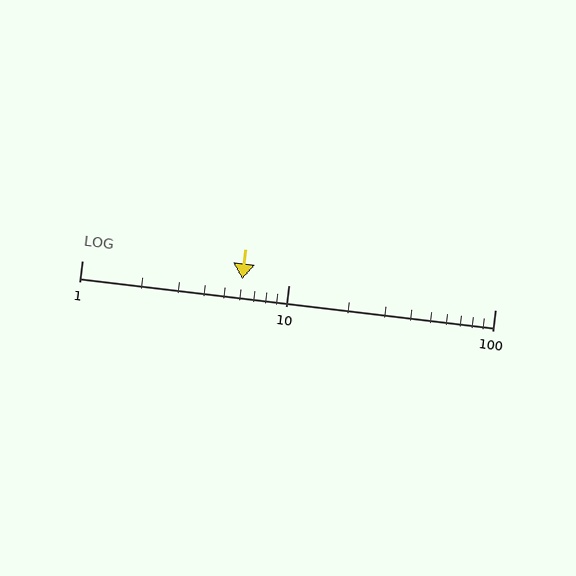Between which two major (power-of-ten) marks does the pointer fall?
The pointer is between 1 and 10.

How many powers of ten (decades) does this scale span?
The scale spans 2 decades, from 1 to 100.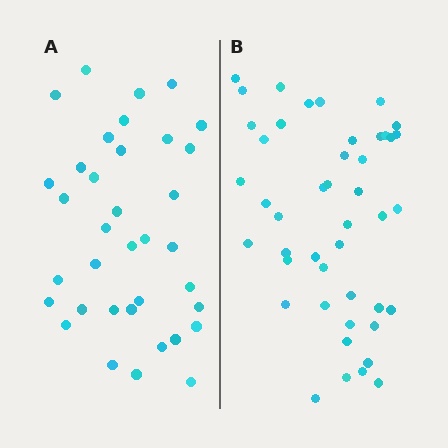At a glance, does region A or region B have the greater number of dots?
Region B (the right region) has more dots.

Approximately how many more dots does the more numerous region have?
Region B has roughly 8 or so more dots than region A.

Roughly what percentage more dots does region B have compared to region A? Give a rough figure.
About 25% more.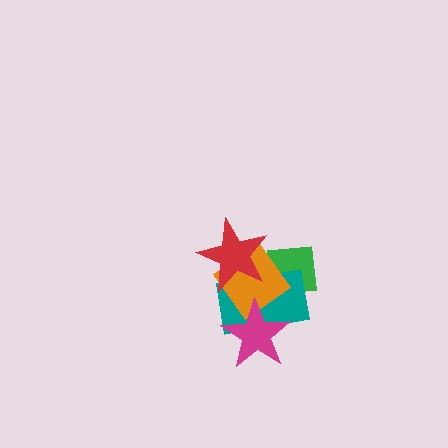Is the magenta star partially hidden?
No, no other shape covers it.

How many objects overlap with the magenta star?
2 objects overlap with the magenta star.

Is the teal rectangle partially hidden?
Yes, it is partially covered by another shape.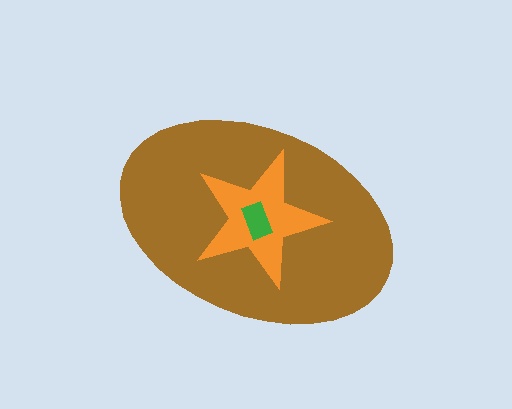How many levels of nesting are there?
3.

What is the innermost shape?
The green rectangle.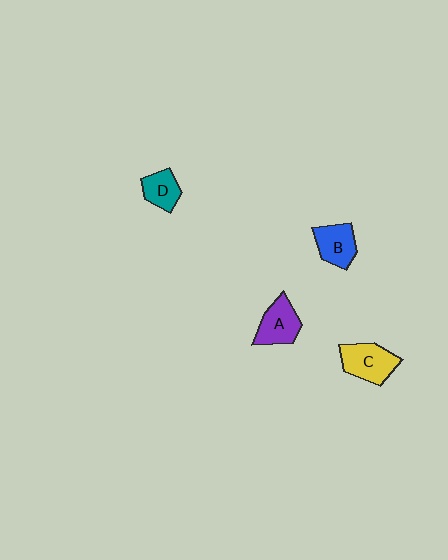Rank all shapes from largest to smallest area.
From largest to smallest: C (yellow), A (purple), B (blue), D (teal).